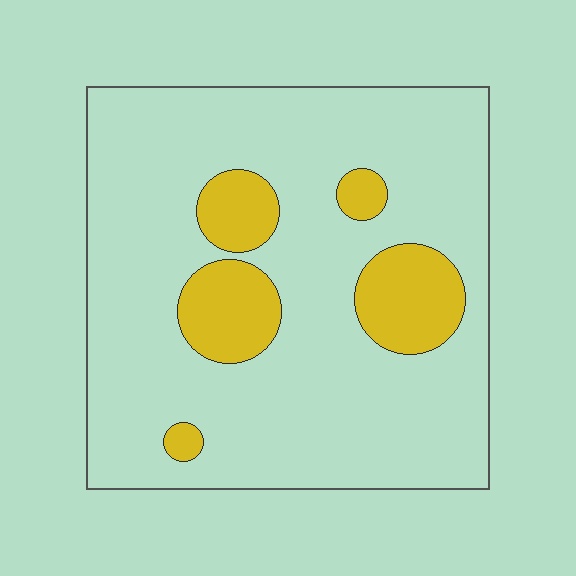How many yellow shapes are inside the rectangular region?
5.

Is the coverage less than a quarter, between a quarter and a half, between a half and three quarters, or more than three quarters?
Less than a quarter.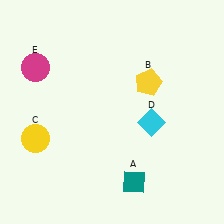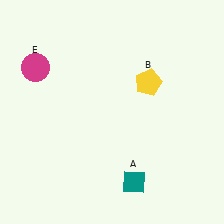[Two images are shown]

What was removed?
The yellow circle (C), the cyan diamond (D) were removed in Image 2.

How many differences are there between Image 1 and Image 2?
There are 2 differences between the two images.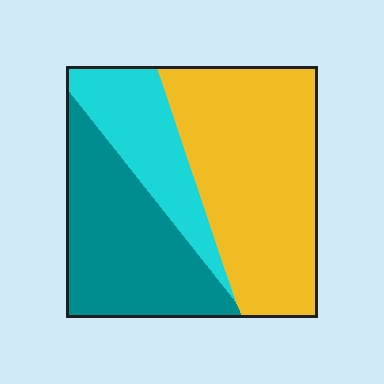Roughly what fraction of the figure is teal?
Teal takes up about one third (1/3) of the figure.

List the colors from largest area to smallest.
From largest to smallest: yellow, teal, cyan.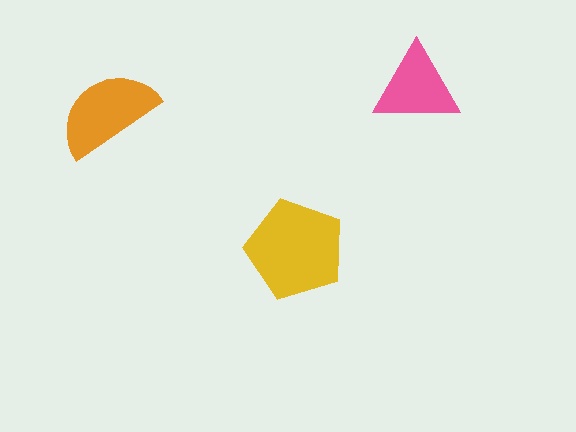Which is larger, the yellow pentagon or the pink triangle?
The yellow pentagon.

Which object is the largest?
The yellow pentagon.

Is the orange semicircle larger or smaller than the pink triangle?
Larger.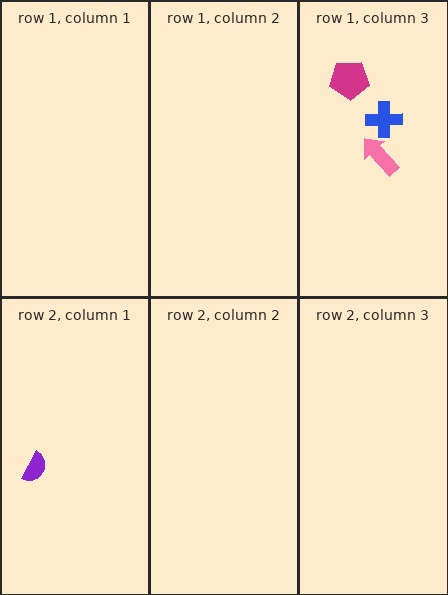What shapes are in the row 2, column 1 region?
The purple semicircle.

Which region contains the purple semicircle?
The row 2, column 1 region.